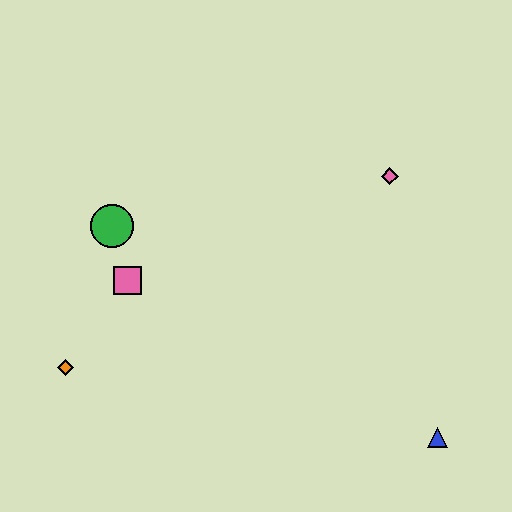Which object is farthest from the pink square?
The blue triangle is farthest from the pink square.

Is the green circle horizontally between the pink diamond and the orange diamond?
Yes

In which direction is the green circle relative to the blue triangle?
The green circle is to the left of the blue triangle.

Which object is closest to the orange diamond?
The pink square is closest to the orange diamond.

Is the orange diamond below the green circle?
Yes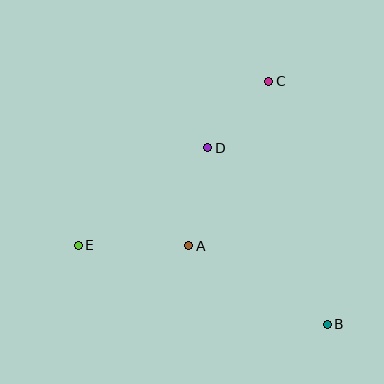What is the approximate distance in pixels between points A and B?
The distance between A and B is approximately 159 pixels.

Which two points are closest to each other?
Points C and D are closest to each other.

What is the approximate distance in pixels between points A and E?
The distance between A and E is approximately 110 pixels.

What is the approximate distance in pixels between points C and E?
The distance between C and E is approximately 251 pixels.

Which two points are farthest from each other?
Points B and E are farthest from each other.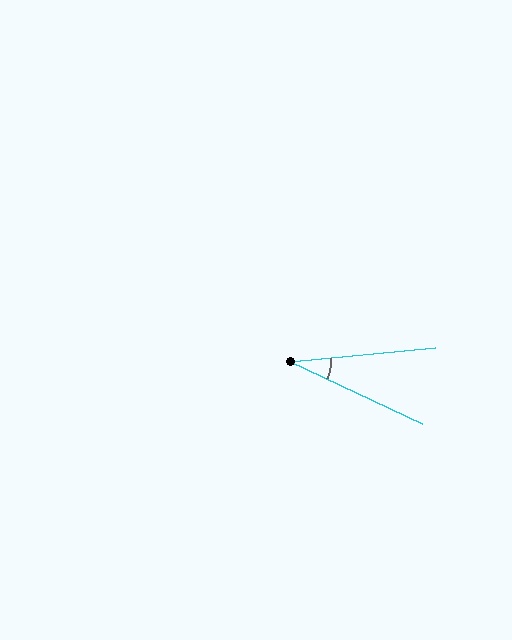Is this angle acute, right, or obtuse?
It is acute.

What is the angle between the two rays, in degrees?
Approximately 31 degrees.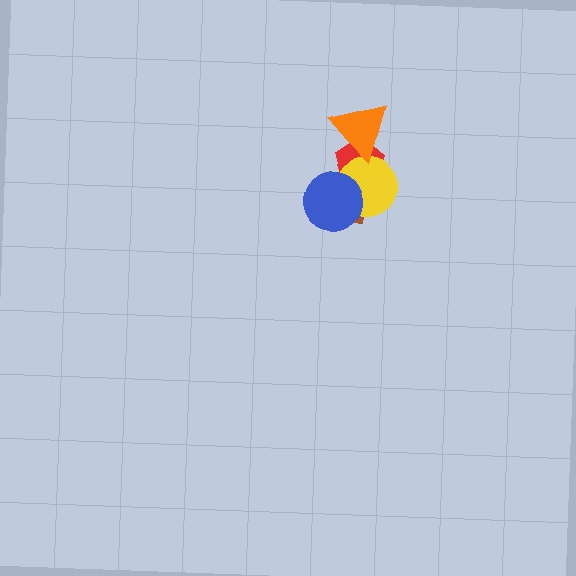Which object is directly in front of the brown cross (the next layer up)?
The red pentagon is directly in front of the brown cross.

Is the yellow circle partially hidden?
Yes, it is partially covered by another shape.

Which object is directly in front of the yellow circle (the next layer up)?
The orange triangle is directly in front of the yellow circle.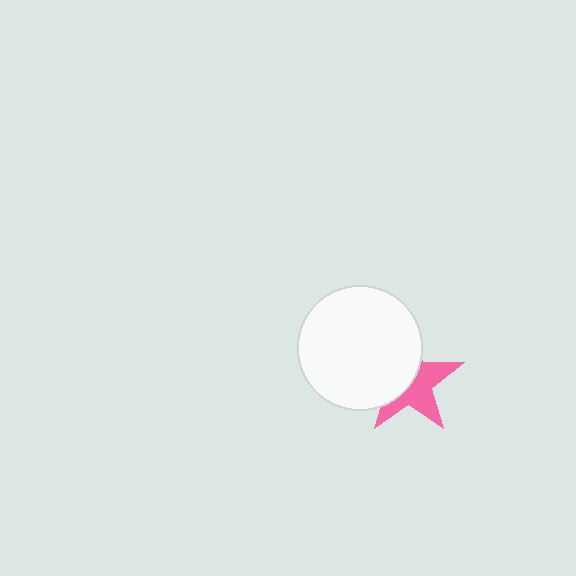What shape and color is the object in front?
The object in front is a white circle.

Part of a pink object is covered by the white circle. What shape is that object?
It is a star.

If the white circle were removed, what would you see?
You would see the complete pink star.